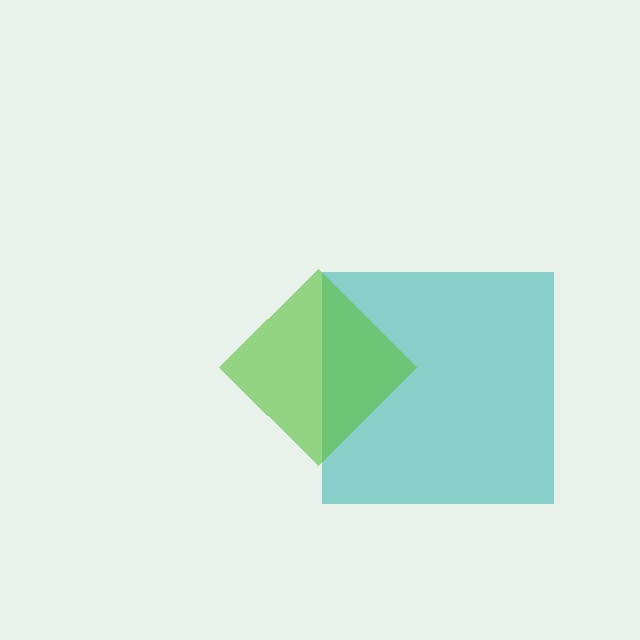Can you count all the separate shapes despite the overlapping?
Yes, there are 2 separate shapes.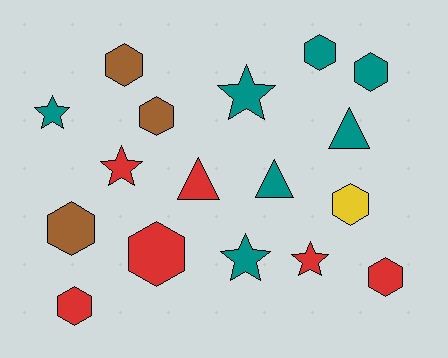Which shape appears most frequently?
Hexagon, with 9 objects.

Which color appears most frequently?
Teal, with 7 objects.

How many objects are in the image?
There are 17 objects.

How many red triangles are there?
There is 1 red triangle.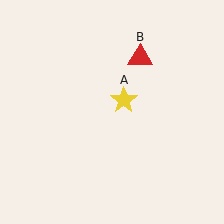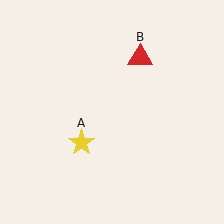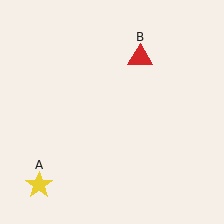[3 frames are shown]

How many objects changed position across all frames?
1 object changed position: yellow star (object A).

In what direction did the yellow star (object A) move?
The yellow star (object A) moved down and to the left.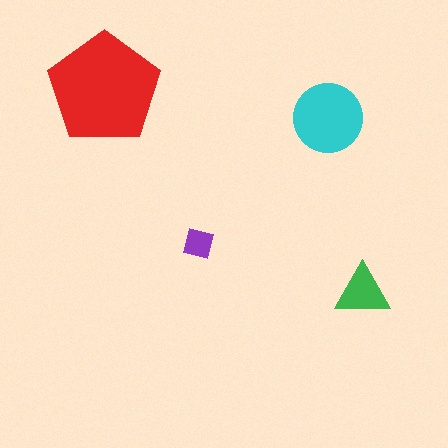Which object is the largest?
The red pentagon.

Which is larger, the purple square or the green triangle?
The green triangle.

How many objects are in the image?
There are 4 objects in the image.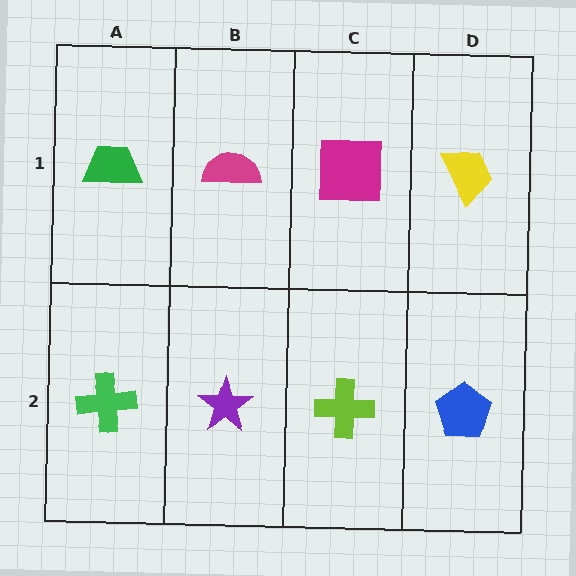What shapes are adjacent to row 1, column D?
A blue pentagon (row 2, column D), a magenta square (row 1, column C).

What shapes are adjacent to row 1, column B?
A purple star (row 2, column B), a green trapezoid (row 1, column A), a magenta square (row 1, column C).